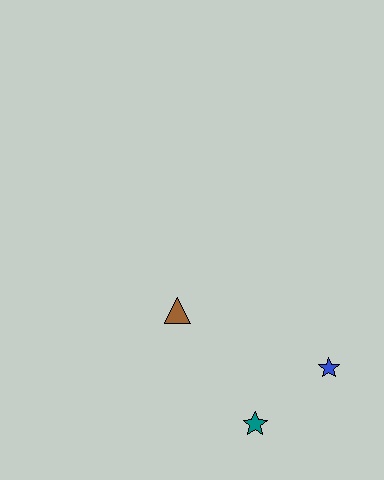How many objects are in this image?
There are 3 objects.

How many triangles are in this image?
There is 1 triangle.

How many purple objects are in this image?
There are no purple objects.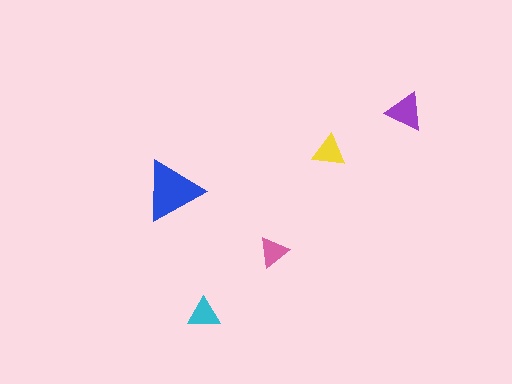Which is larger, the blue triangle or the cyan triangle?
The blue one.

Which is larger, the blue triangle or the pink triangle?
The blue one.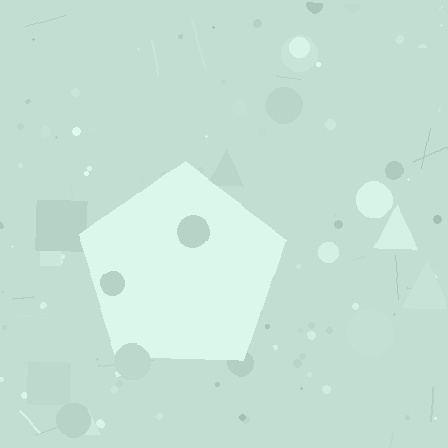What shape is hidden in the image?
A pentagon is hidden in the image.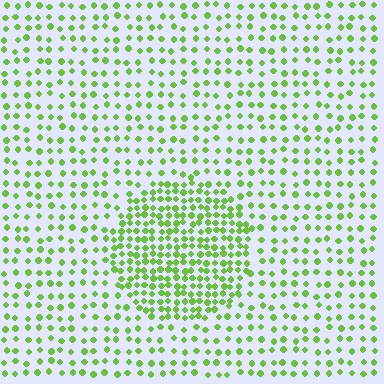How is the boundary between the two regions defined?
The boundary is defined by a change in element density (approximately 2.0x ratio). All elements are the same color, size, and shape.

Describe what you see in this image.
The image contains small lime elements arranged at two different densities. A circle-shaped region is visible where the elements are more densely packed than the surrounding area.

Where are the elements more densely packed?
The elements are more densely packed inside the circle boundary.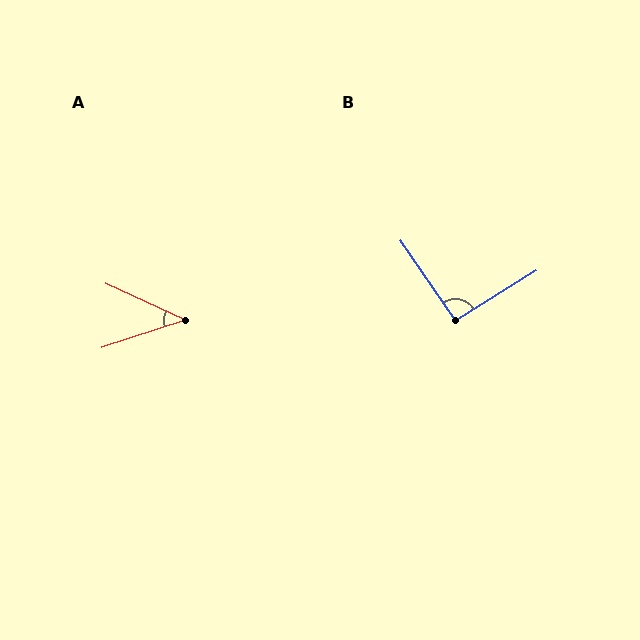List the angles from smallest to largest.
A (43°), B (93°).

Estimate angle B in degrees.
Approximately 93 degrees.